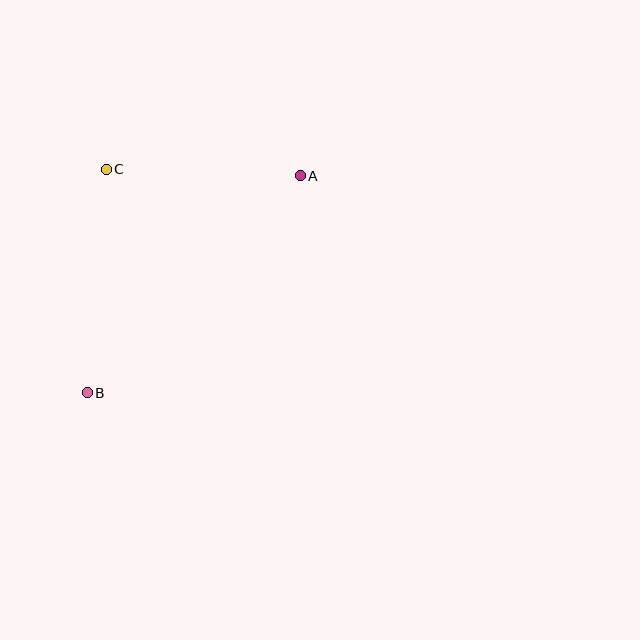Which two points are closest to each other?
Points A and C are closest to each other.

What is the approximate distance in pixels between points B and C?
The distance between B and C is approximately 225 pixels.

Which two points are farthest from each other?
Points A and B are farthest from each other.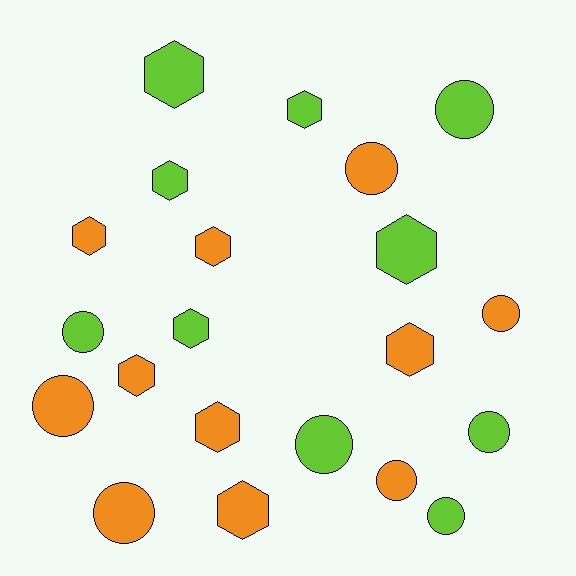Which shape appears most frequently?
Hexagon, with 11 objects.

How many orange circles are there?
There are 5 orange circles.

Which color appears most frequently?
Orange, with 11 objects.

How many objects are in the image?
There are 21 objects.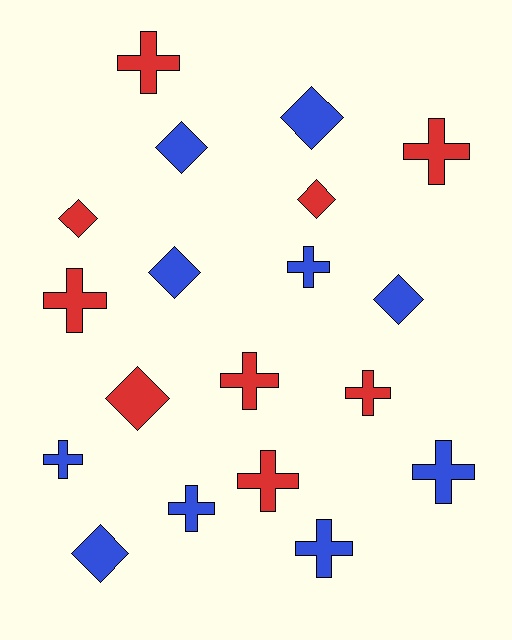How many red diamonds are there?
There are 3 red diamonds.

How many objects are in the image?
There are 19 objects.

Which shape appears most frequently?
Cross, with 11 objects.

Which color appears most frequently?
Blue, with 10 objects.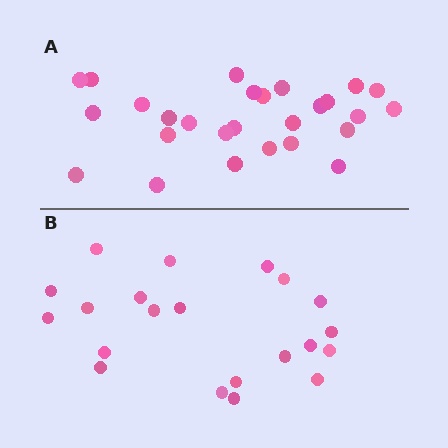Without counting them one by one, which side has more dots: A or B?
Region A (the top region) has more dots.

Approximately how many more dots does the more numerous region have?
Region A has about 6 more dots than region B.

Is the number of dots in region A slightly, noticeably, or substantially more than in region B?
Region A has noticeably more, but not dramatically so. The ratio is roughly 1.3 to 1.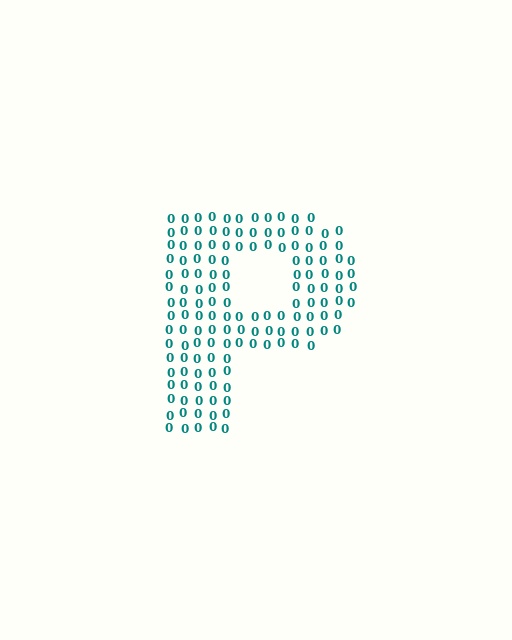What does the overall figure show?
The overall figure shows the letter P.